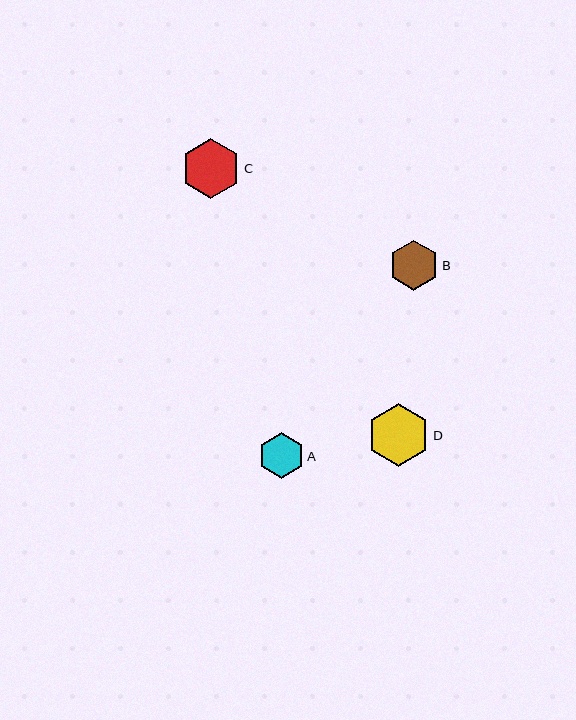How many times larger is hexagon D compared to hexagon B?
Hexagon D is approximately 1.3 times the size of hexagon B.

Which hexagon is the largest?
Hexagon D is the largest with a size of approximately 63 pixels.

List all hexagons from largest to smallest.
From largest to smallest: D, C, B, A.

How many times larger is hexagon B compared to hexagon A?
Hexagon B is approximately 1.1 times the size of hexagon A.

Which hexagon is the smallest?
Hexagon A is the smallest with a size of approximately 45 pixels.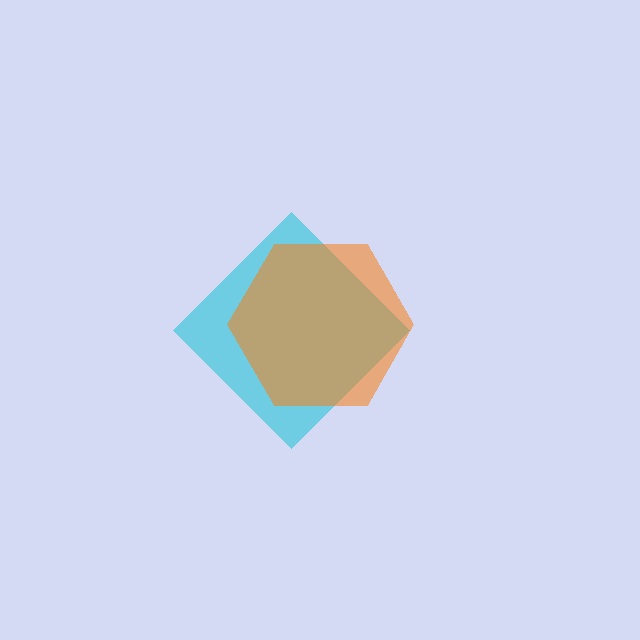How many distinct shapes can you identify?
There are 2 distinct shapes: a cyan diamond, an orange hexagon.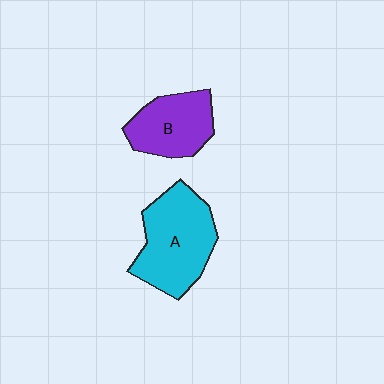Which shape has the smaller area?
Shape B (purple).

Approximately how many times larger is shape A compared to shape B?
Approximately 1.4 times.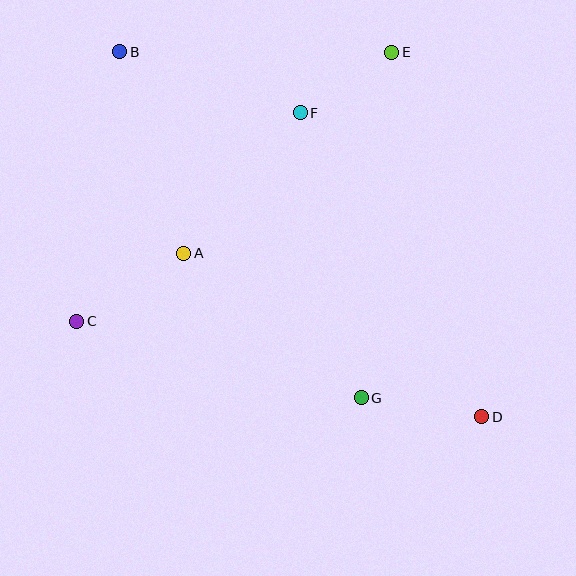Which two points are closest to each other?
Points E and F are closest to each other.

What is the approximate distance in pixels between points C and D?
The distance between C and D is approximately 416 pixels.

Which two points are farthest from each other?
Points B and D are farthest from each other.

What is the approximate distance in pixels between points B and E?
The distance between B and E is approximately 272 pixels.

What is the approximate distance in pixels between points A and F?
The distance between A and F is approximately 183 pixels.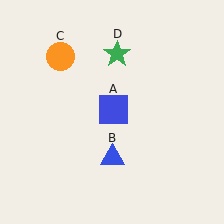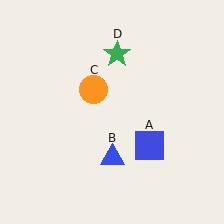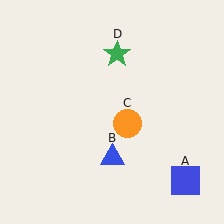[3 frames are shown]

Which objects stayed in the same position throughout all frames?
Blue triangle (object B) and green star (object D) remained stationary.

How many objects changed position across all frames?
2 objects changed position: blue square (object A), orange circle (object C).